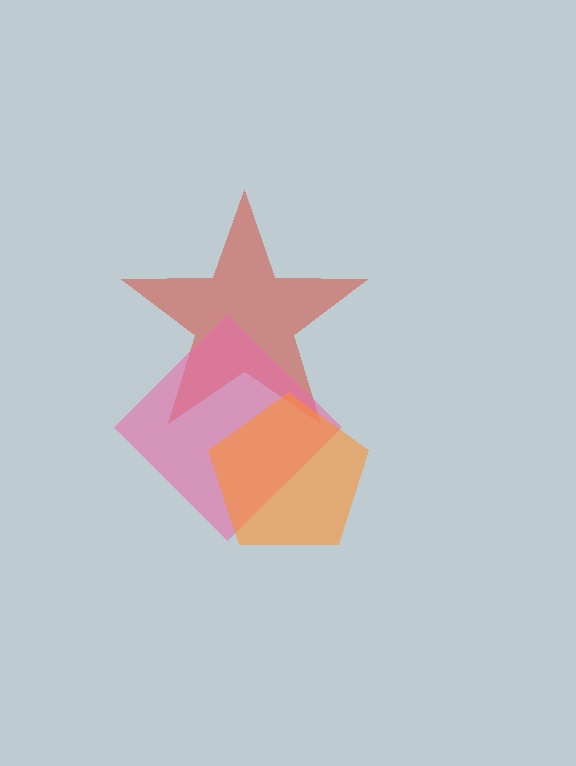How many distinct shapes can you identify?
There are 3 distinct shapes: a red star, a pink diamond, an orange pentagon.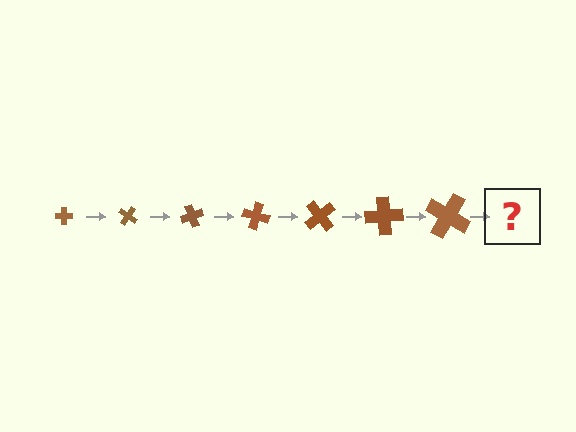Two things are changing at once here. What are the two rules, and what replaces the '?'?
The two rules are that the cross grows larger each step and it rotates 35 degrees each step. The '?' should be a cross, larger than the previous one and rotated 245 degrees from the start.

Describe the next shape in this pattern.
It should be a cross, larger than the previous one and rotated 245 degrees from the start.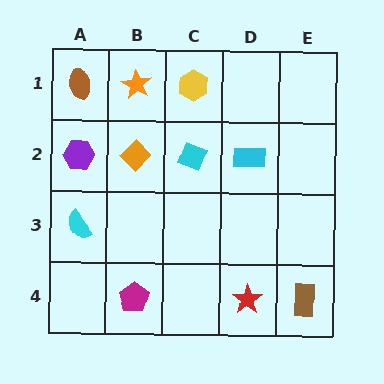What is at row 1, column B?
An orange star.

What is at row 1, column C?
A yellow hexagon.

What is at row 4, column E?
A brown rectangle.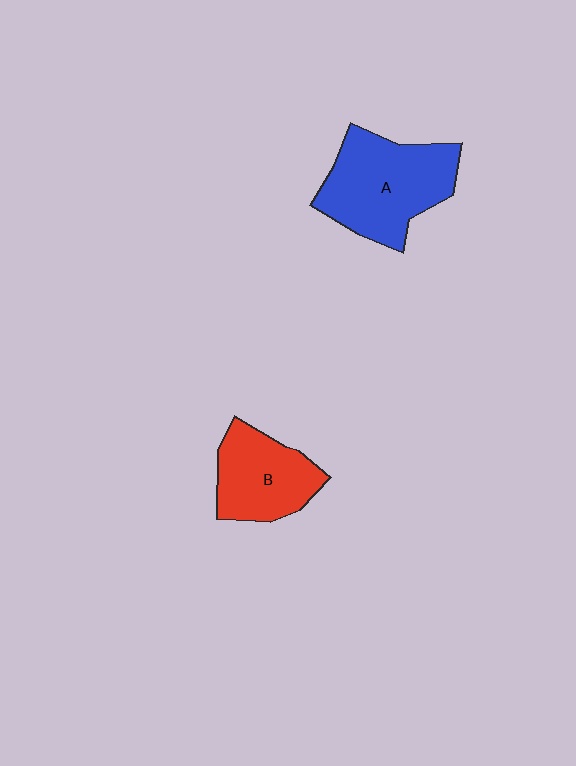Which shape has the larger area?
Shape A (blue).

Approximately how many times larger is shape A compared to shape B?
Approximately 1.4 times.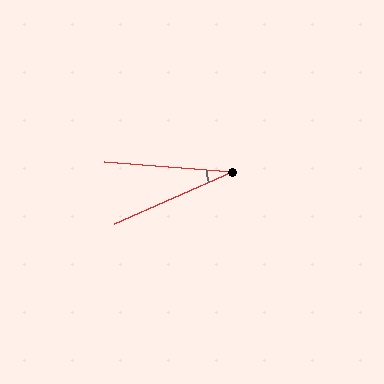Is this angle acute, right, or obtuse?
It is acute.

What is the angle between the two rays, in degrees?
Approximately 28 degrees.